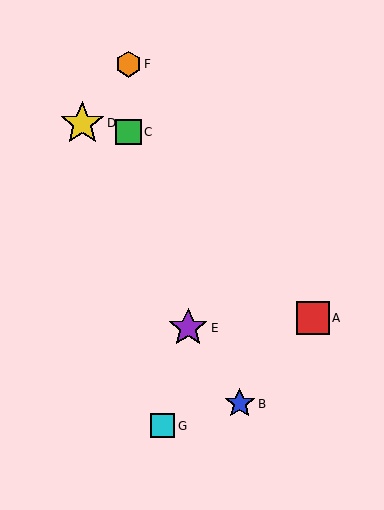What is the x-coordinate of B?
Object B is at x≈240.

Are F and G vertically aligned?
No, F is at x≈129 and G is at x≈163.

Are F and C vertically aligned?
Yes, both are at x≈129.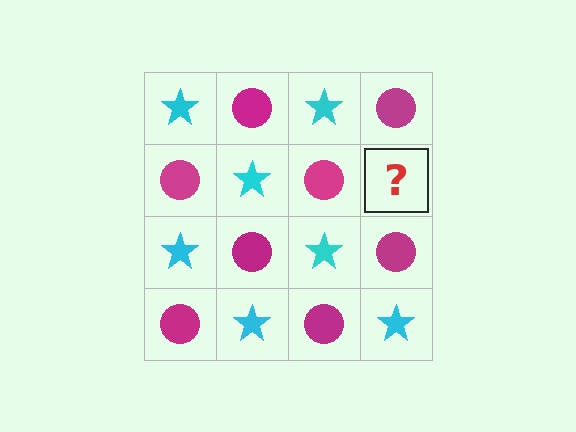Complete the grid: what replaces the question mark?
The question mark should be replaced with a cyan star.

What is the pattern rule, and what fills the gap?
The rule is that it alternates cyan star and magenta circle in a checkerboard pattern. The gap should be filled with a cyan star.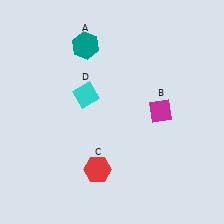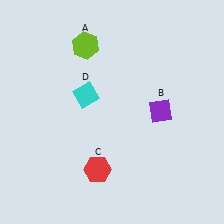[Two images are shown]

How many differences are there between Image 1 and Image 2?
There are 2 differences between the two images.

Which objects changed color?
A changed from teal to lime. B changed from magenta to purple.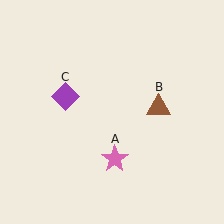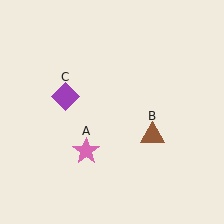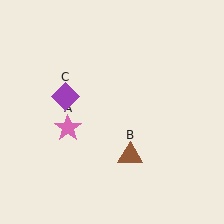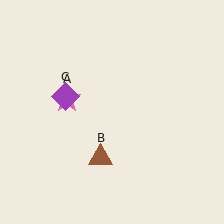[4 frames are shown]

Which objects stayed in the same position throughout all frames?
Purple diamond (object C) remained stationary.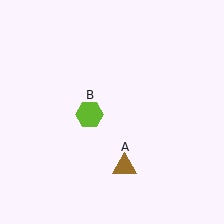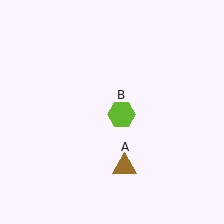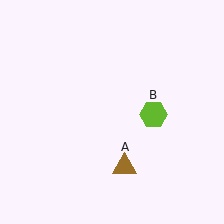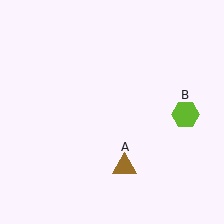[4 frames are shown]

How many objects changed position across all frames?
1 object changed position: lime hexagon (object B).